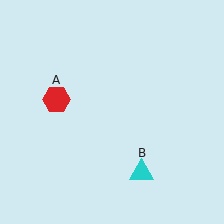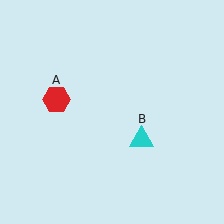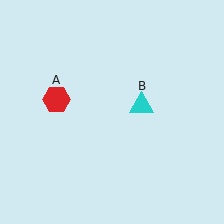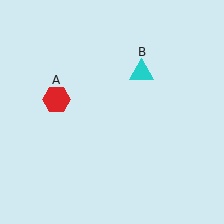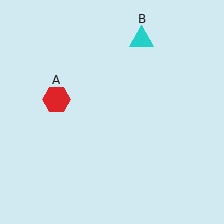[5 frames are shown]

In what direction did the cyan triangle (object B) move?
The cyan triangle (object B) moved up.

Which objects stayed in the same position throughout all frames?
Red hexagon (object A) remained stationary.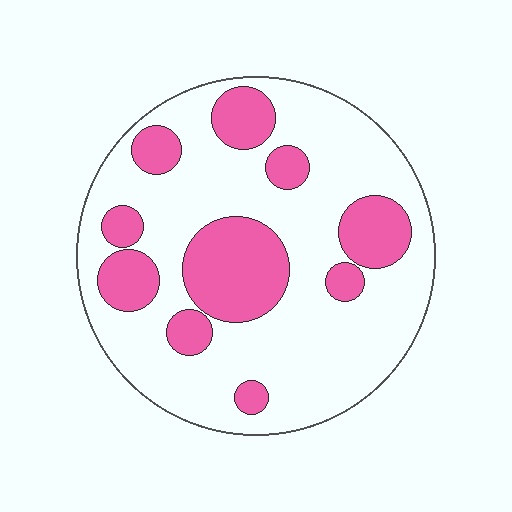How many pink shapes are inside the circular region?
10.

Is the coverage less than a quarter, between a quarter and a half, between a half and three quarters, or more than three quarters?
Between a quarter and a half.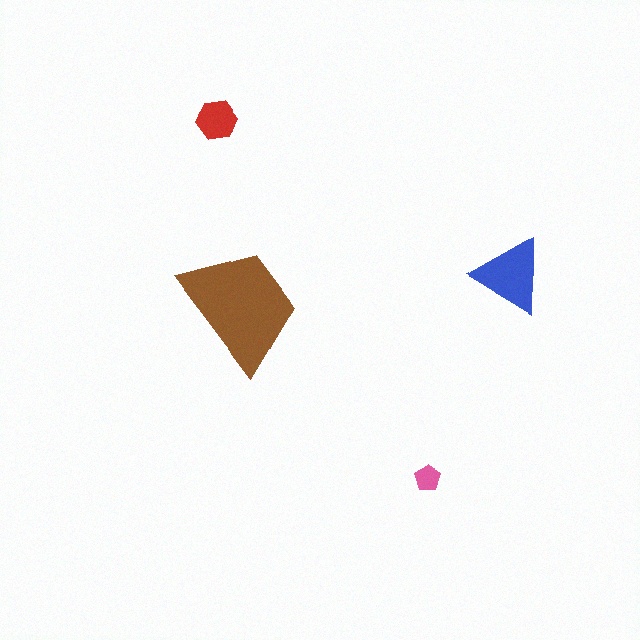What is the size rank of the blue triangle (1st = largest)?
2nd.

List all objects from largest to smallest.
The brown trapezoid, the blue triangle, the red hexagon, the pink pentagon.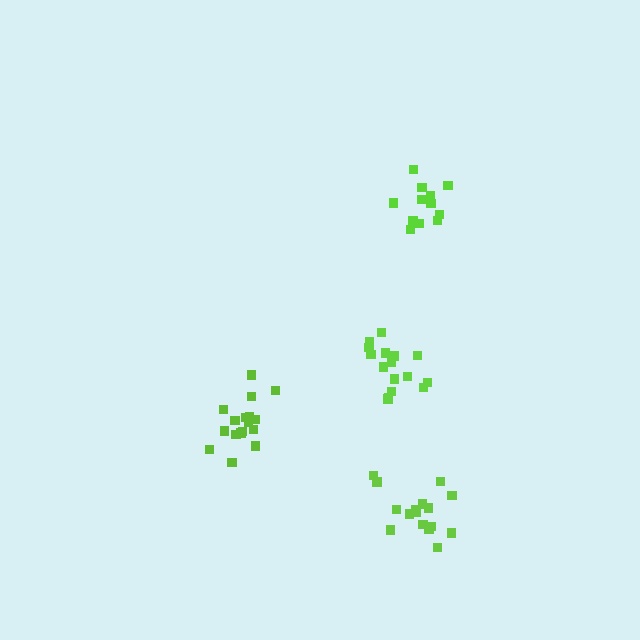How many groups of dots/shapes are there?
There are 4 groups.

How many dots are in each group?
Group 1: 12 dots, Group 2: 17 dots, Group 3: 16 dots, Group 4: 16 dots (61 total).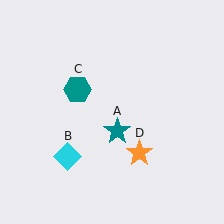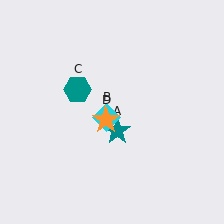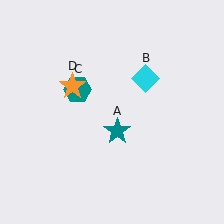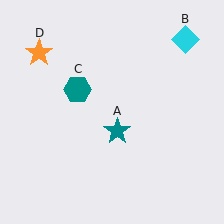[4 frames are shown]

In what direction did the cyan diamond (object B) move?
The cyan diamond (object B) moved up and to the right.